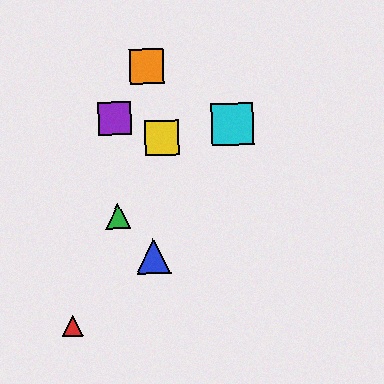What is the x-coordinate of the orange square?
The orange square is at x≈147.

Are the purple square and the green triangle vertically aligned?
Yes, both are at x≈115.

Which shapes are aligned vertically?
The green triangle, the purple square are aligned vertically.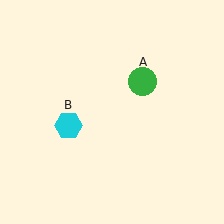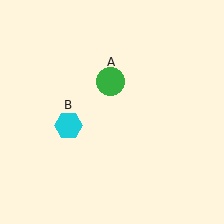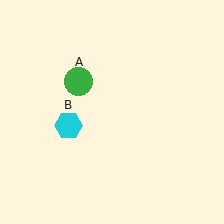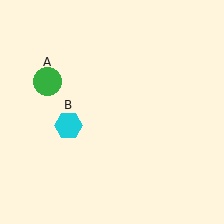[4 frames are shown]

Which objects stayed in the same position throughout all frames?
Cyan hexagon (object B) remained stationary.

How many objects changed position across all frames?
1 object changed position: green circle (object A).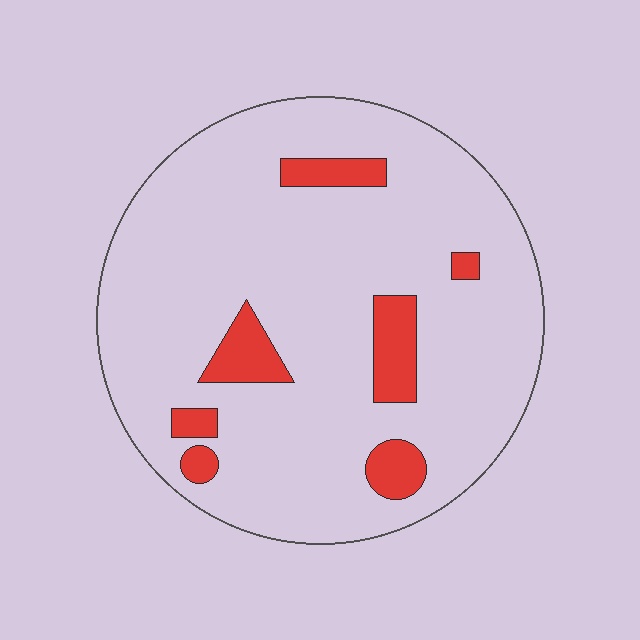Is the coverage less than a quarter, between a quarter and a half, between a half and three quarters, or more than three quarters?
Less than a quarter.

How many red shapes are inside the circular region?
7.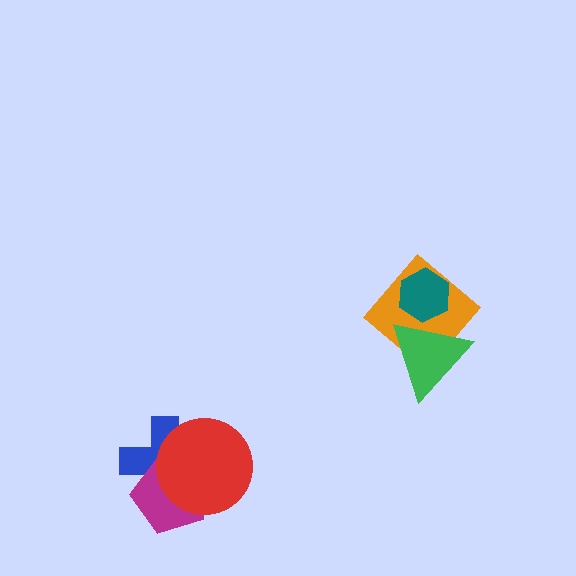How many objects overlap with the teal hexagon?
2 objects overlap with the teal hexagon.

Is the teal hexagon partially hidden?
No, no other shape covers it.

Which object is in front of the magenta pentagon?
The red circle is in front of the magenta pentagon.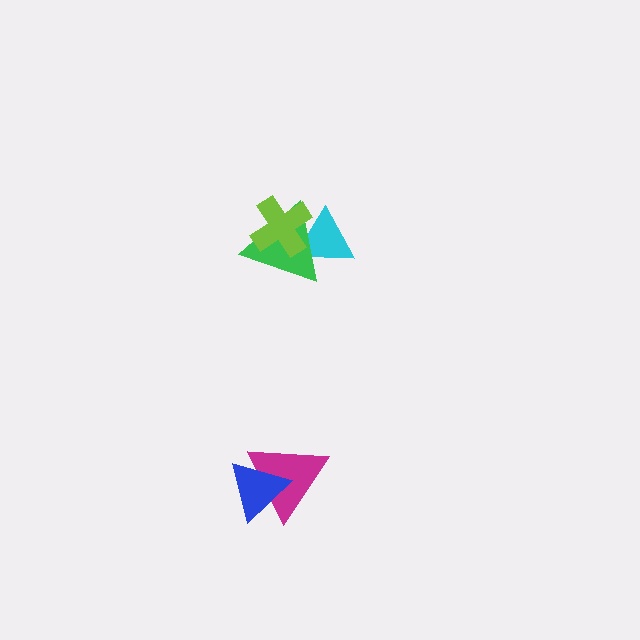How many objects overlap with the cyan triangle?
2 objects overlap with the cyan triangle.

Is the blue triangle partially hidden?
No, no other shape covers it.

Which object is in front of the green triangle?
The lime cross is in front of the green triangle.